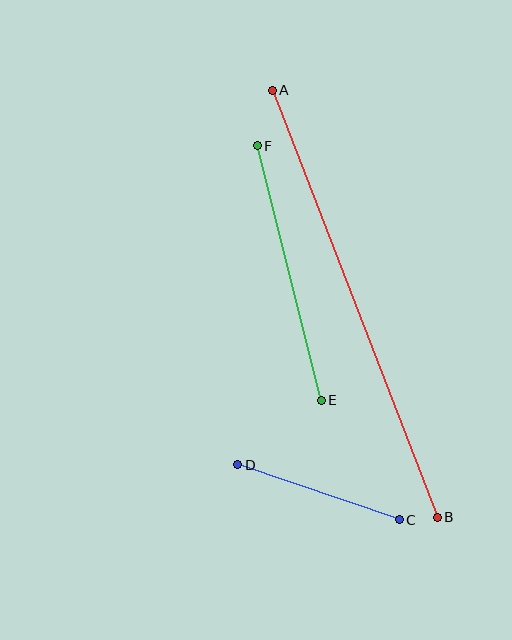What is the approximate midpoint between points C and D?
The midpoint is at approximately (318, 492) pixels.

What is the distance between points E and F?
The distance is approximately 262 pixels.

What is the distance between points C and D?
The distance is approximately 170 pixels.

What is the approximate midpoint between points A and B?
The midpoint is at approximately (355, 304) pixels.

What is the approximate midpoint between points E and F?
The midpoint is at approximately (289, 273) pixels.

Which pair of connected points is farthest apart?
Points A and B are farthest apart.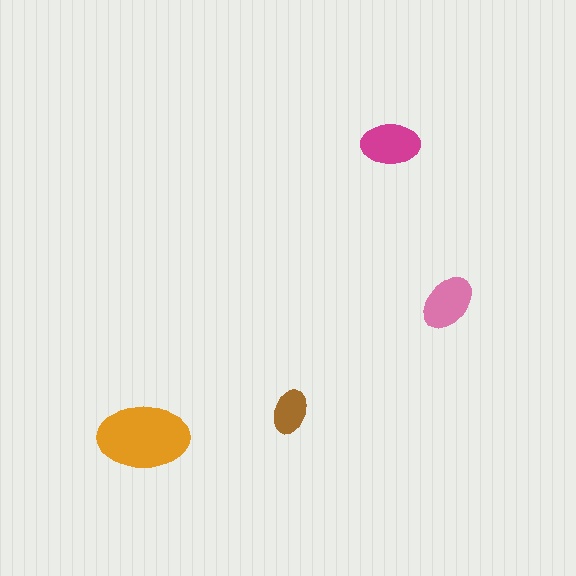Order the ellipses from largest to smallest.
the orange one, the magenta one, the pink one, the brown one.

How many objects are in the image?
There are 4 objects in the image.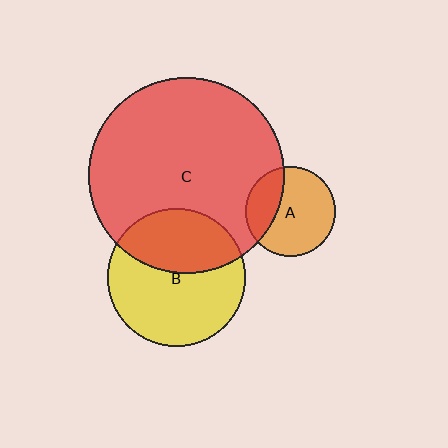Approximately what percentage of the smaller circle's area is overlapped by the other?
Approximately 30%.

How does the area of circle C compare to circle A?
Approximately 4.7 times.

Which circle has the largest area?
Circle C (red).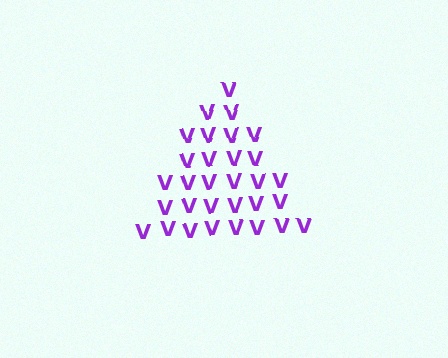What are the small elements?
The small elements are letter V's.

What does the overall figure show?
The overall figure shows a triangle.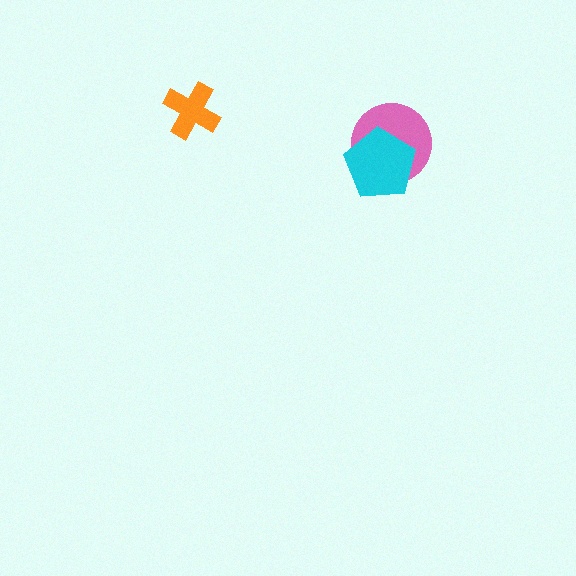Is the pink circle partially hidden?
Yes, it is partially covered by another shape.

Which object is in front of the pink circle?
The cyan pentagon is in front of the pink circle.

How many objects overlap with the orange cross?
0 objects overlap with the orange cross.